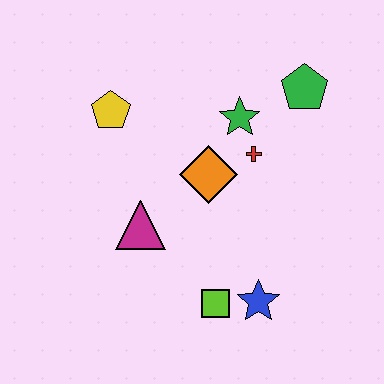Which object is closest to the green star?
The red cross is closest to the green star.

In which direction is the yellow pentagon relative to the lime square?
The yellow pentagon is above the lime square.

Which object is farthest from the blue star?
The yellow pentagon is farthest from the blue star.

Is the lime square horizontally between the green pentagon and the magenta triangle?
Yes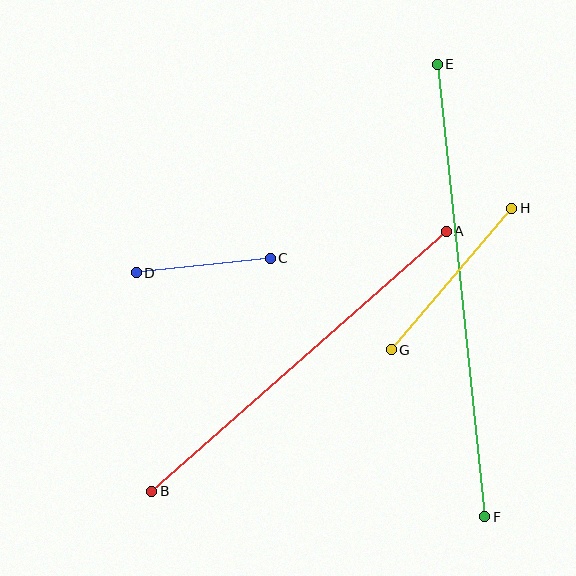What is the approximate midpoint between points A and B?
The midpoint is at approximately (299, 361) pixels.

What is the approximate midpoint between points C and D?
The midpoint is at approximately (203, 266) pixels.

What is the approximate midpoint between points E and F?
The midpoint is at approximately (461, 290) pixels.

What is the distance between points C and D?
The distance is approximately 134 pixels.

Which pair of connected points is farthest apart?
Points E and F are farthest apart.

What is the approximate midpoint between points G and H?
The midpoint is at approximately (451, 279) pixels.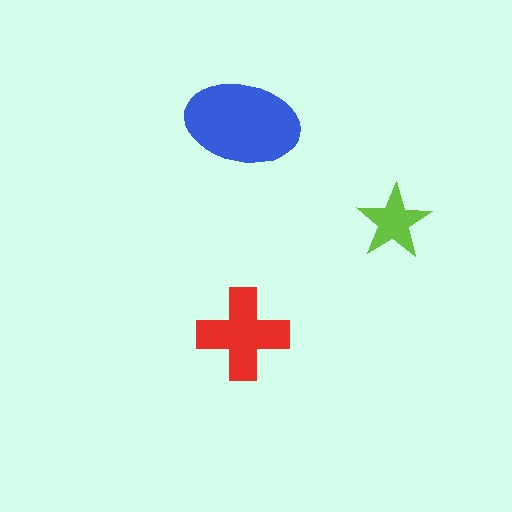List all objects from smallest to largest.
The lime star, the red cross, the blue ellipse.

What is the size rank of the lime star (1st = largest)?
3rd.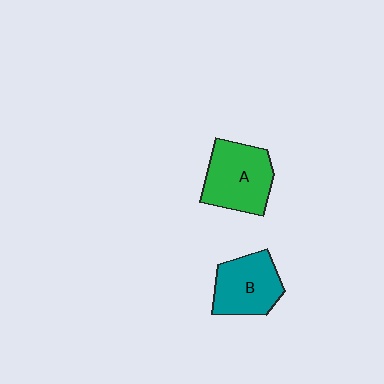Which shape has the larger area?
Shape A (green).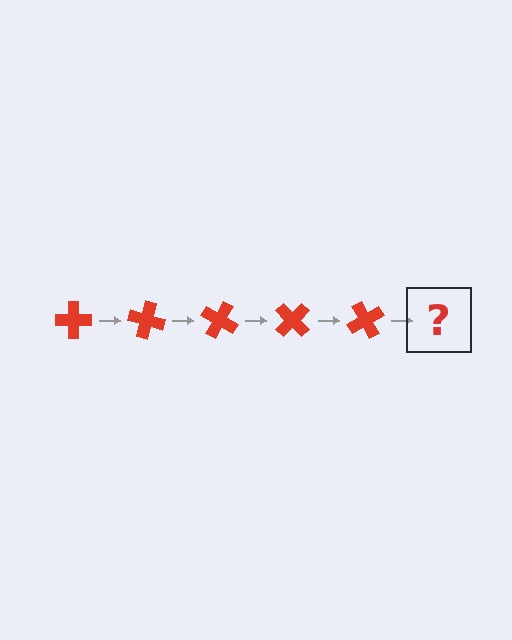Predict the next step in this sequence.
The next step is a red cross rotated 75 degrees.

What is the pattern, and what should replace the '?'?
The pattern is that the cross rotates 15 degrees each step. The '?' should be a red cross rotated 75 degrees.